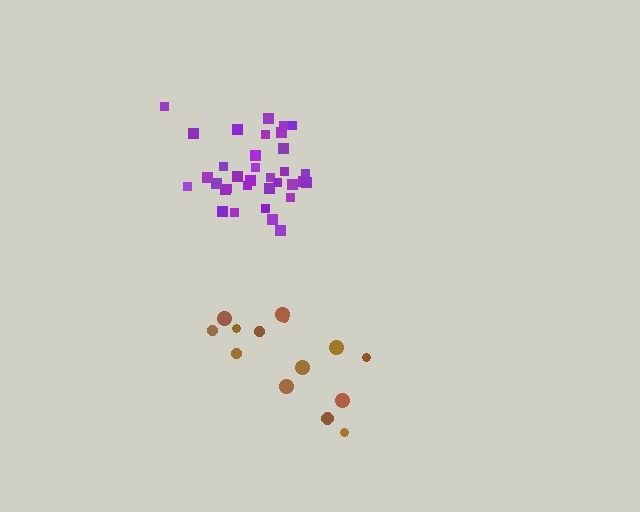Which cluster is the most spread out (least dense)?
Brown.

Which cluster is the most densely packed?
Purple.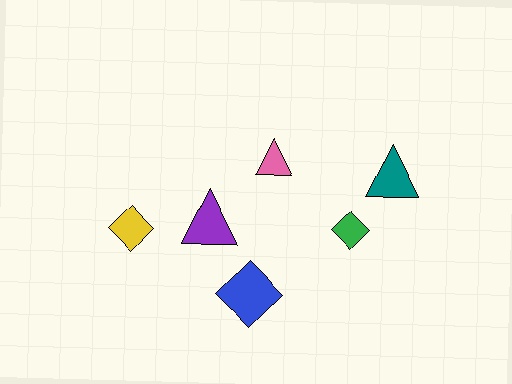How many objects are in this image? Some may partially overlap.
There are 6 objects.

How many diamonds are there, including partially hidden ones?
There are 3 diamonds.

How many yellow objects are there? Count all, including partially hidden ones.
There is 1 yellow object.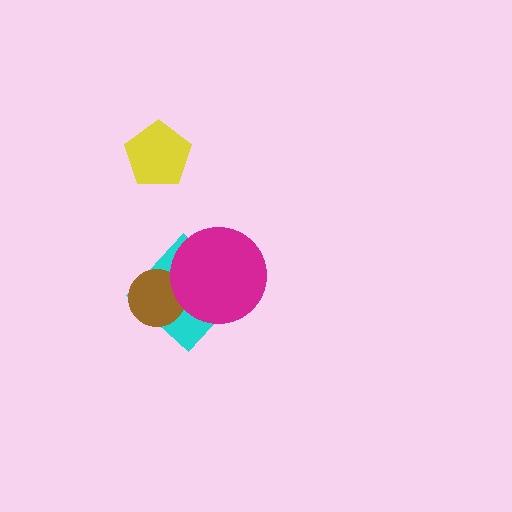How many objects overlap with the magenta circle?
2 objects overlap with the magenta circle.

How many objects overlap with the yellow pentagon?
0 objects overlap with the yellow pentagon.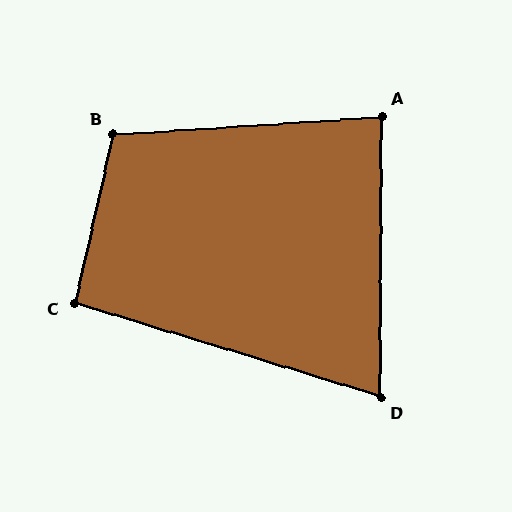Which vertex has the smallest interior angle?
D, at approximately 73 degrees.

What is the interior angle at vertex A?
Approximately 86 degrees (approximately right).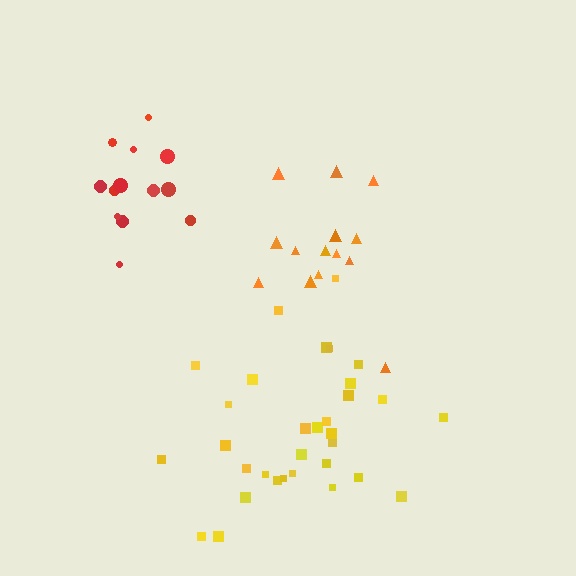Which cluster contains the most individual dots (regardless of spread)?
Yellow (32).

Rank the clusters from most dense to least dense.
red, yellow, orange.